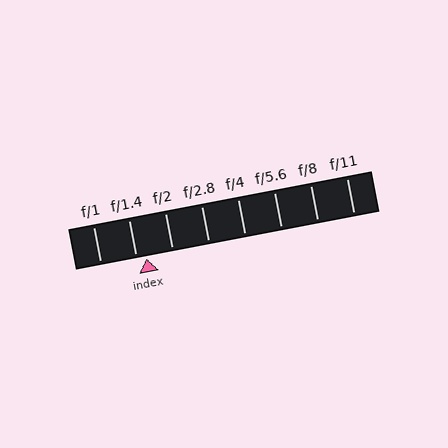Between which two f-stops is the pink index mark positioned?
The index mark is between f/1.4 and f/2.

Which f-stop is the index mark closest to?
The index mark is closest to f/1.4.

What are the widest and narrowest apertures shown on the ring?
The widest aperture shown is f/1 and the narrowest is f/11.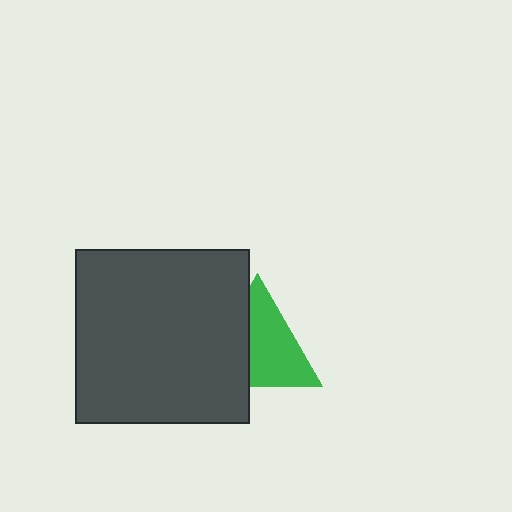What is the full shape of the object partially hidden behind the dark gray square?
The partially hidden object is a green triangle.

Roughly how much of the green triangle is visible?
About half of it is visible (roughly 61%).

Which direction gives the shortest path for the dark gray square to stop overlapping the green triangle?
Moving left gives the shortest separation.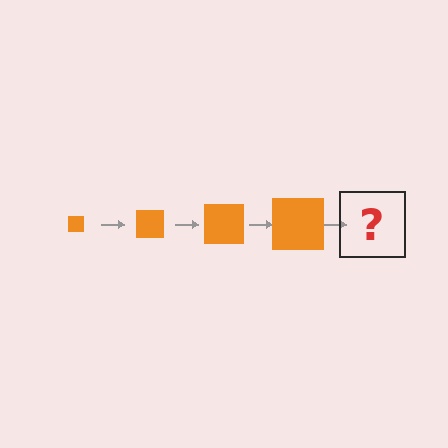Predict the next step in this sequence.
The next step is an orange square, larger than the previous one.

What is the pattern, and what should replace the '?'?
The pattern is that the square gets progressively larger each step. The '?' should be an orange square, larger than the previous one.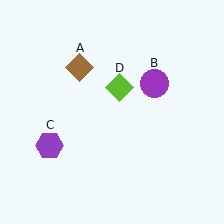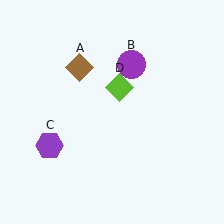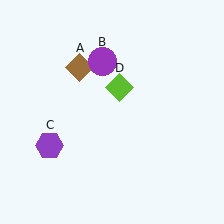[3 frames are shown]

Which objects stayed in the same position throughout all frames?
Brown diamond (object A) and purple hexagon (object C) and lime diamond (object D) remained stationary.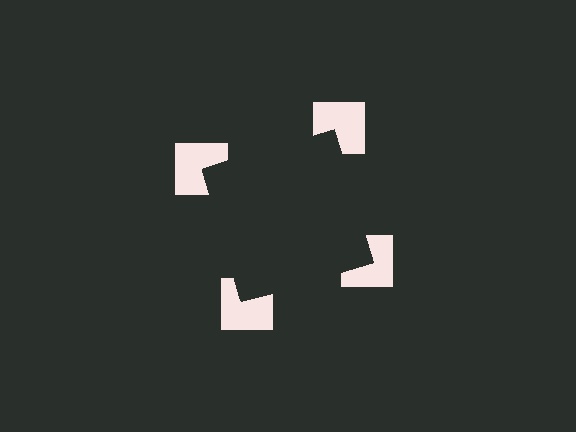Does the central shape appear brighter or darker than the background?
It typically appears slightly darker than the background, even though no actual brightness change is drawn.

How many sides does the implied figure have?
4 sides.